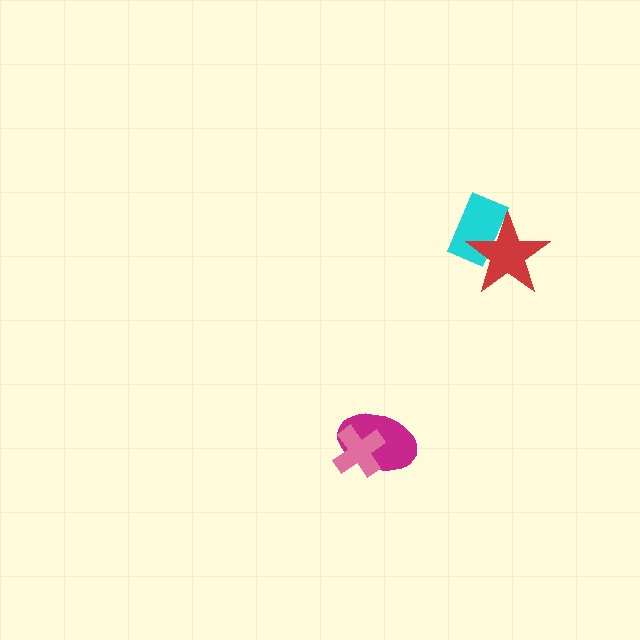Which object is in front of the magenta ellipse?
The pink cross is in front of the magenta ellipse.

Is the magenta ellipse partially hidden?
Yes, it is partially covered by another shape.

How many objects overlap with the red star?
1 object overlaps with the red star.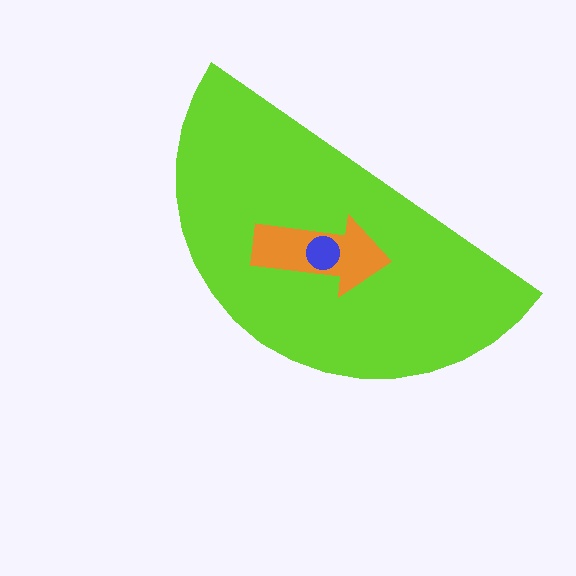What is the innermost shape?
The blue circle.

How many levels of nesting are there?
3.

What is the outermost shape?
The lime semicircle.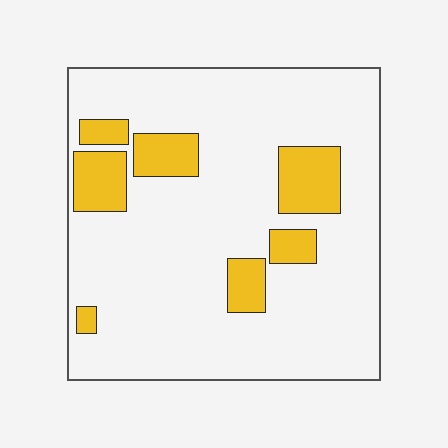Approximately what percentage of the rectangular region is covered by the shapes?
Approximately 15%.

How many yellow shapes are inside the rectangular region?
7.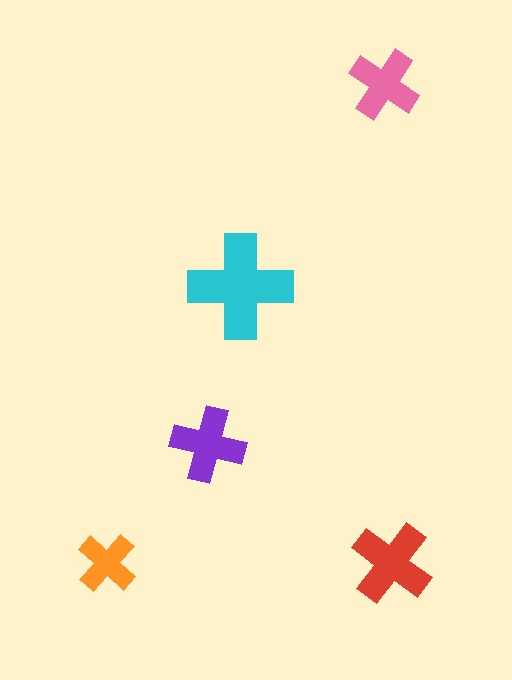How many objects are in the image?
There are 5 objects in the image.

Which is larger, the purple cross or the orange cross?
The purple one.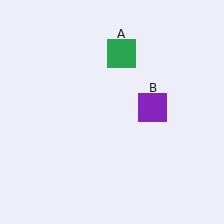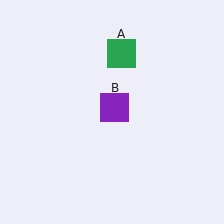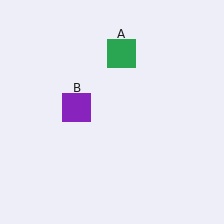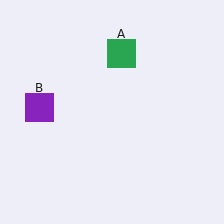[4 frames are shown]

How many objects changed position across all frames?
1 object changed position: purple square (object B).